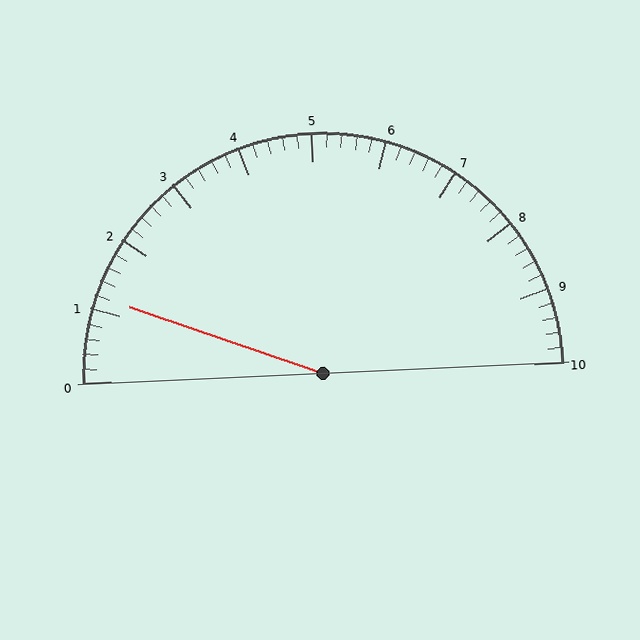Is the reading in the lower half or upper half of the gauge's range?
The reading is in the lower half of the range (0 to 10).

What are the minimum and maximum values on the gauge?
The gauge ranges from 0 to 10.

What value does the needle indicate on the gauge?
The needle indicates approximately 1.2.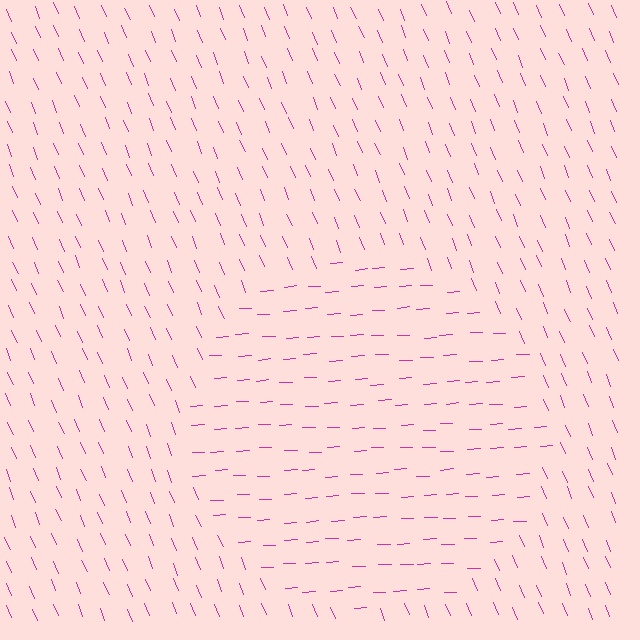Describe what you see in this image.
The image is filled with small magenta line segments. A circle region in the image has lines oriented differently from the surrounding lines, creating a visible texture boundary.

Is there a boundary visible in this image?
Yes, there is a texture boundary formed by a change in line orientation.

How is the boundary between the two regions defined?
The boundary is defined purely by a change in line orientation (approximately 71 degrees difference). All lines are the same color and thickness.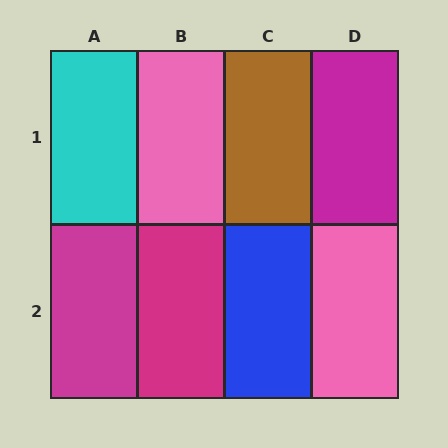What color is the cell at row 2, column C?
Blue.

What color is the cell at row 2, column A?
Magenta.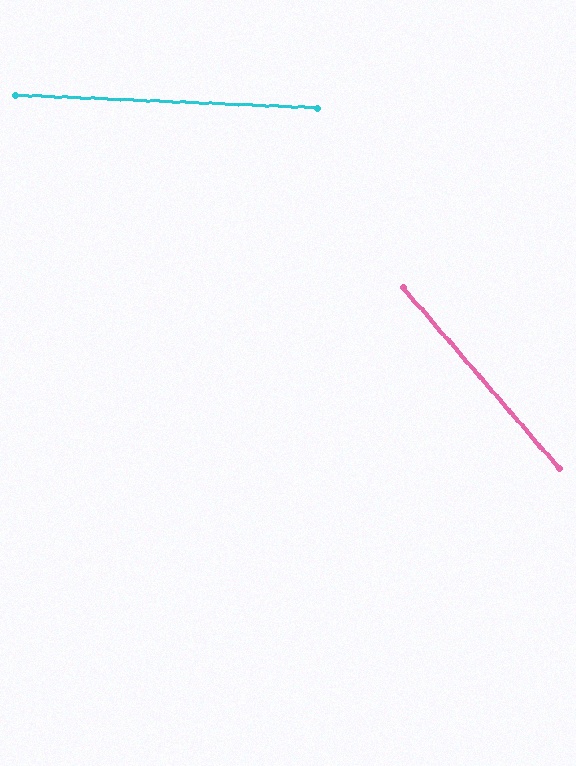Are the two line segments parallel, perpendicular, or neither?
Neither parallel nor perpendicular — they differ by about 47°.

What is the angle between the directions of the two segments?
Approximately 47 degrees.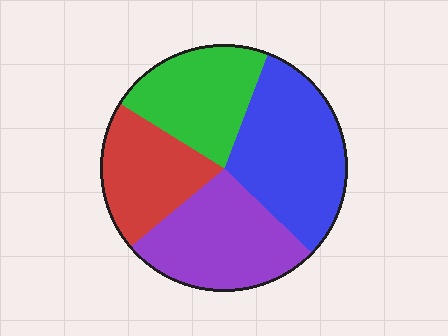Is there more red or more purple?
Purple.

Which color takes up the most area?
Blue, at roughly 30%.